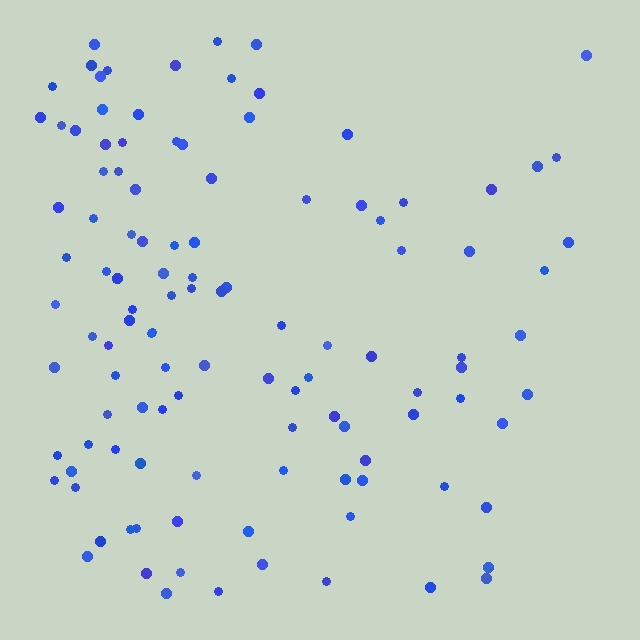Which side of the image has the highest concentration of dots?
The left.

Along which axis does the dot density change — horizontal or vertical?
Horizontal.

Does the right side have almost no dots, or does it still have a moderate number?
Still a moderate number, just noticeably fewer than the left.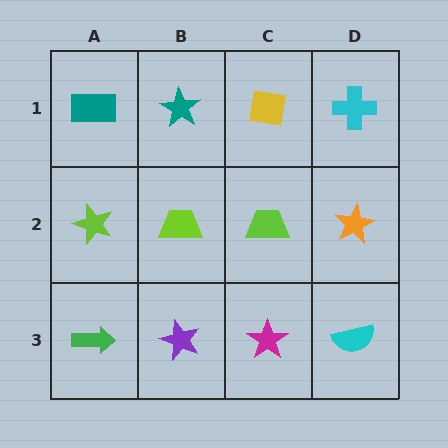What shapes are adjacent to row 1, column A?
A lime star (row 2, column A), a teal star (row 1, column B).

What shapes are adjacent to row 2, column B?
A teal star (row 1, column B), a purple star (row 3, column B), a lime star (row 2, column A), a lime trapezoid (row 2, column C).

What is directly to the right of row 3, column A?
A purple star.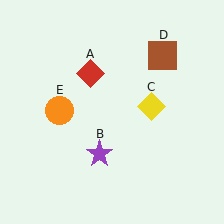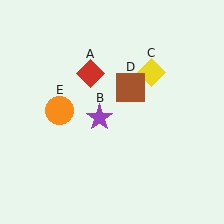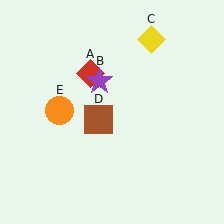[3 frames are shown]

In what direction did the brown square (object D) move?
The brown square (object D) moved down and to the left.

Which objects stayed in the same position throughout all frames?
Red diamond (object A) and orange circle (object E) remained stationary.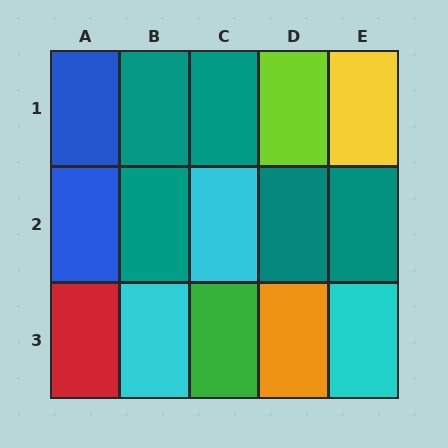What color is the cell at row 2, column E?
Teal.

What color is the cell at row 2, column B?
Teal.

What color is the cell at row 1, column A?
Blue.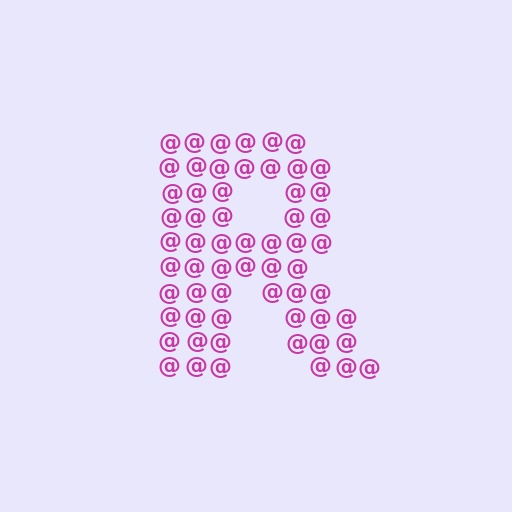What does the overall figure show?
The overall figure shows the letter R.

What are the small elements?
The small elements are at signs.